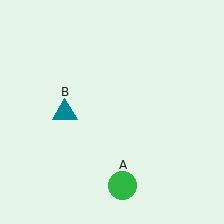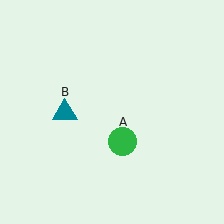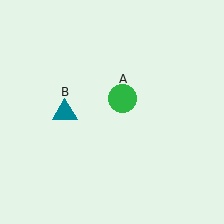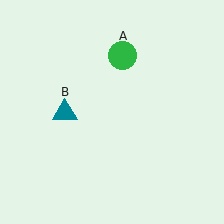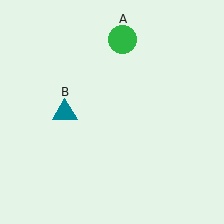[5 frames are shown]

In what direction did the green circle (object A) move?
The green circle (object A) moved up.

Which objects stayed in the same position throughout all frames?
Teal triangle (object B) remained stationary.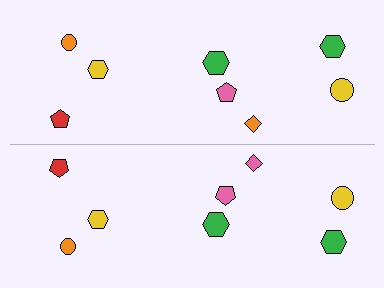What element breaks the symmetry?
The pink diamond on the bottom side breaks the symmetry — its mirror counterpart is orange.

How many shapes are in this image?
There are 16 shapes in this image.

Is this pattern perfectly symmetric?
No, the pattern is not perfectly symmetric. The pink diamond on the bottom side breaks the symmetry — its mirror counterpart is orange.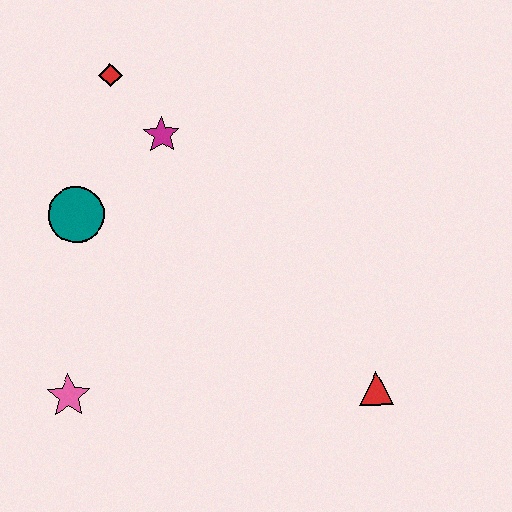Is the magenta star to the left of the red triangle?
Yes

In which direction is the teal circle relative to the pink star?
The teal circle is above the pink star.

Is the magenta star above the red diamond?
No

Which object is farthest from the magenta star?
The red triangle is farthest from the magenta star.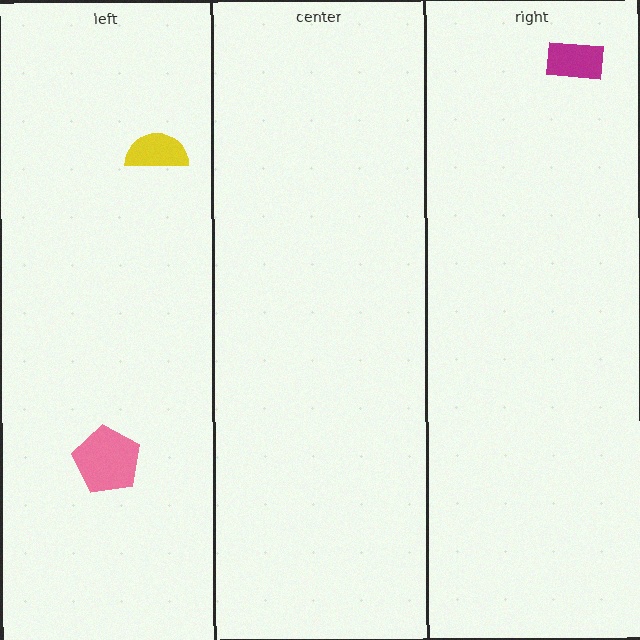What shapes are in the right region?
The magenta rectangle.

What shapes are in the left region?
The pink pentagon, the yellow semicircle.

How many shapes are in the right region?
1.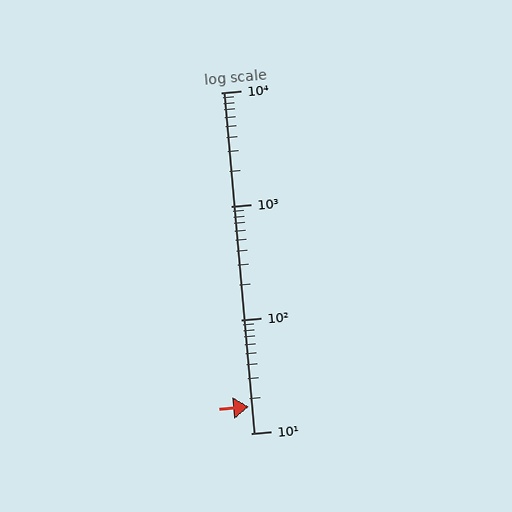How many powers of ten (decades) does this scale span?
The scale spans 3 decades, from 10 to 10000.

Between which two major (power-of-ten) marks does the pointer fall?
The pointer is between 10 and 100.